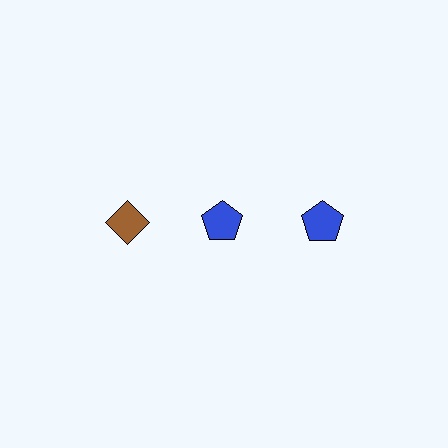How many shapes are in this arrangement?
There are 3 shapes arranged in a grid pattern.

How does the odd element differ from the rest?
It differs in both color (brown instead of blue) and shape (diamond instead of pentagon).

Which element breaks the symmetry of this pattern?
The brown diamond in the top row, leftmost column breaks the symmetry. All other shapes are blue pentagons.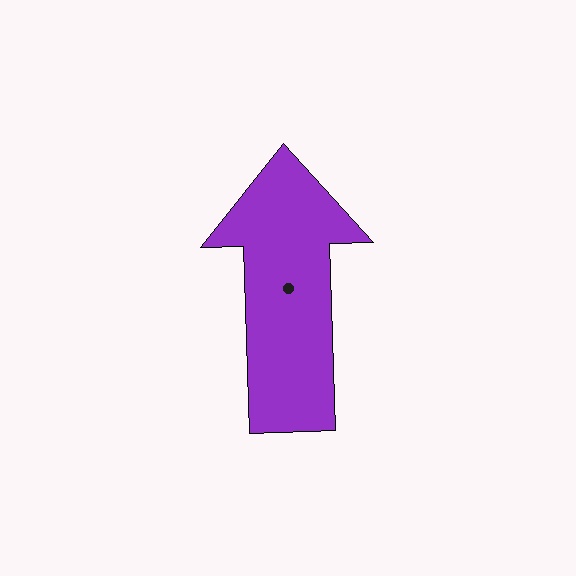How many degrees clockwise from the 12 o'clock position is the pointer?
Approximately 358 degrees.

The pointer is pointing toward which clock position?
Roughly 12 o'clock.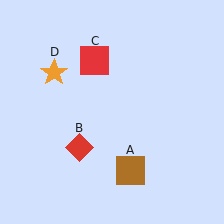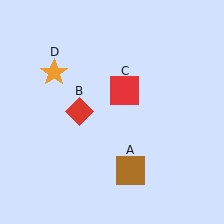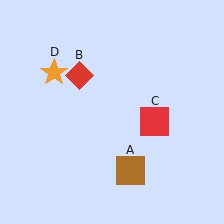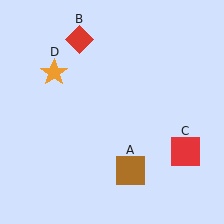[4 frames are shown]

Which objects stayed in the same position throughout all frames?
Brown square (object A) and orange star (object D) remained stationary.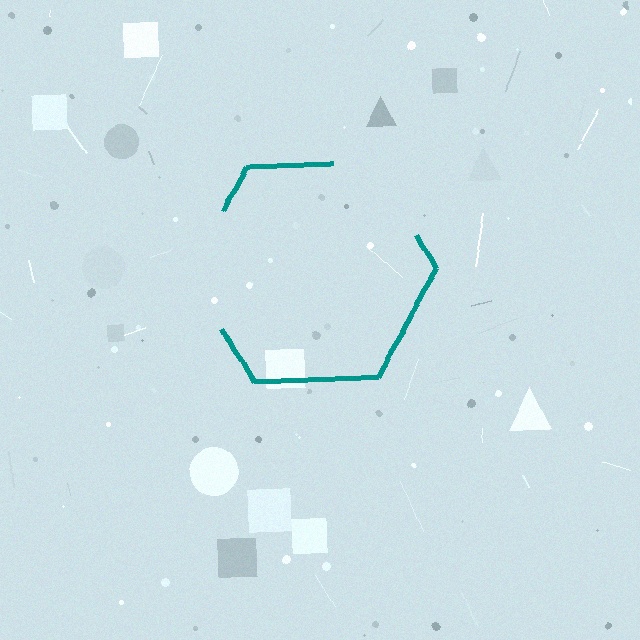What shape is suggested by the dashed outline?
The dashed outline suggests a hexagon.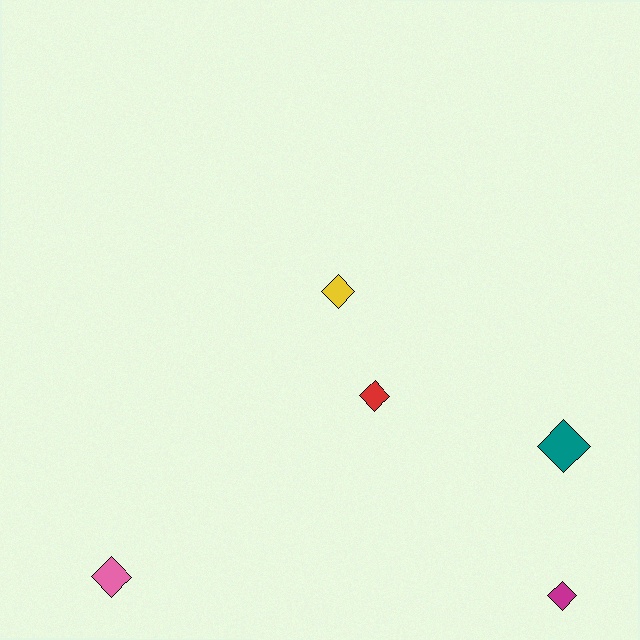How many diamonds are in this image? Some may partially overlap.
There are 5 diamonds.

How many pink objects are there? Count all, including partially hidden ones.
There is 1 pink object.